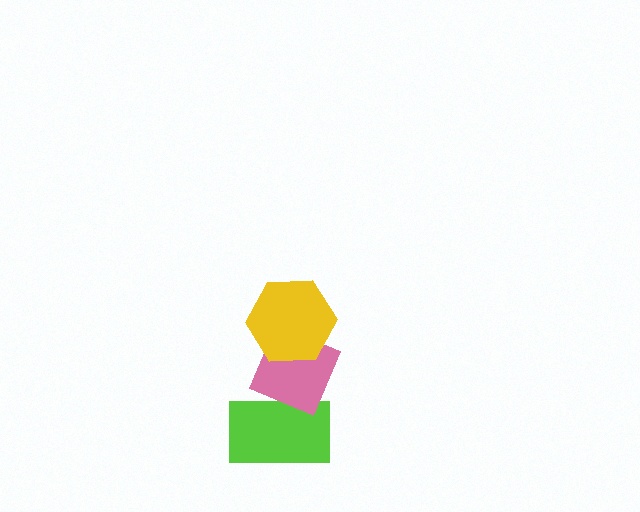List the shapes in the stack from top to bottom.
From top to bottom: the yellow hexagon, the pink diamond, the lime rectangle.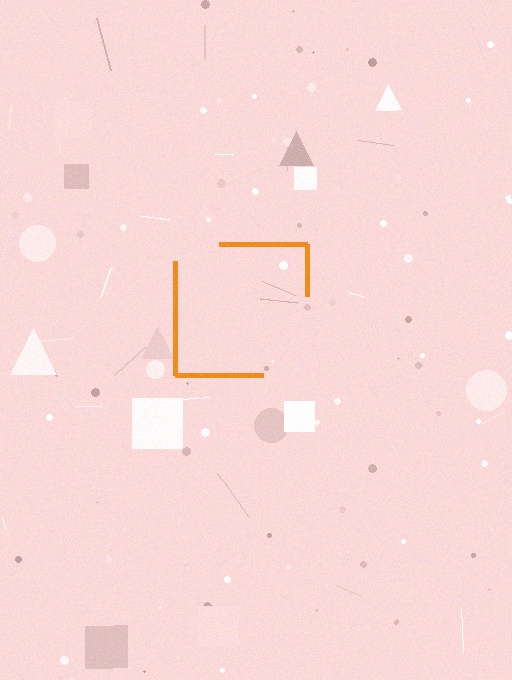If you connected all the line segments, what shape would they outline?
They would outline a square.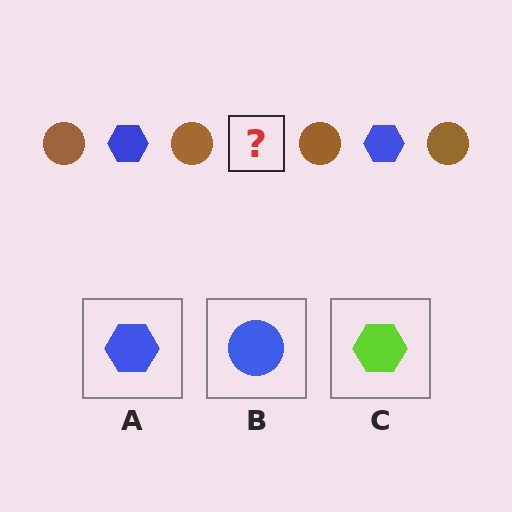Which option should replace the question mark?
Option A.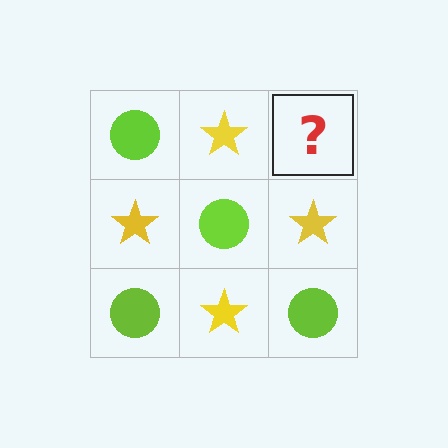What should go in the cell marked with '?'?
The missing cell should contain a lime circle.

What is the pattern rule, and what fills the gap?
The rule is that it alternates lime circle and yellow star in a checkerboard pattern. The gap should be filled with a lime circle.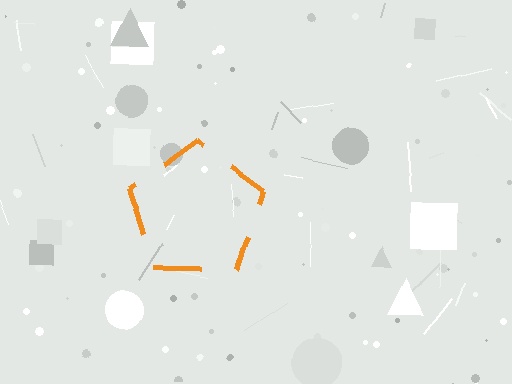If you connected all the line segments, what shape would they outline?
They would outline a pentagon.